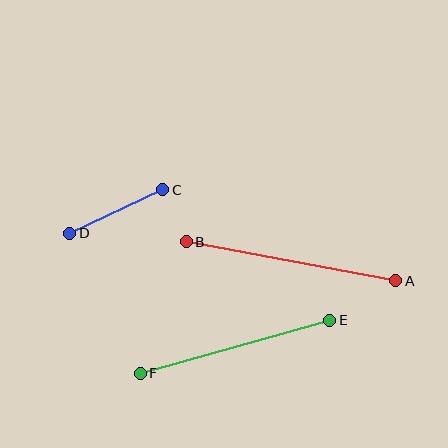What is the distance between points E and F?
The distance is approximately 197 pixels.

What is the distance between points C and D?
The distance is approximately 103 pixels.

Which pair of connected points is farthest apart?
Points A and B are farthest apart.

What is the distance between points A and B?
The distance is approximately 213 pixels.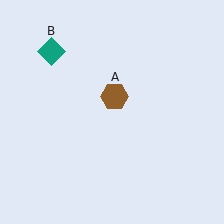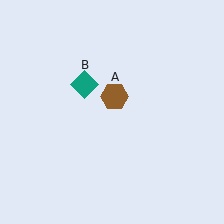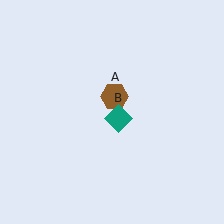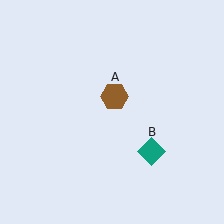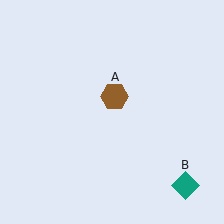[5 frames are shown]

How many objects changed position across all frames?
1 object changed position: teal diamond (object B).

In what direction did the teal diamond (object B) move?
The teal diamond (object B) moved down and to the right.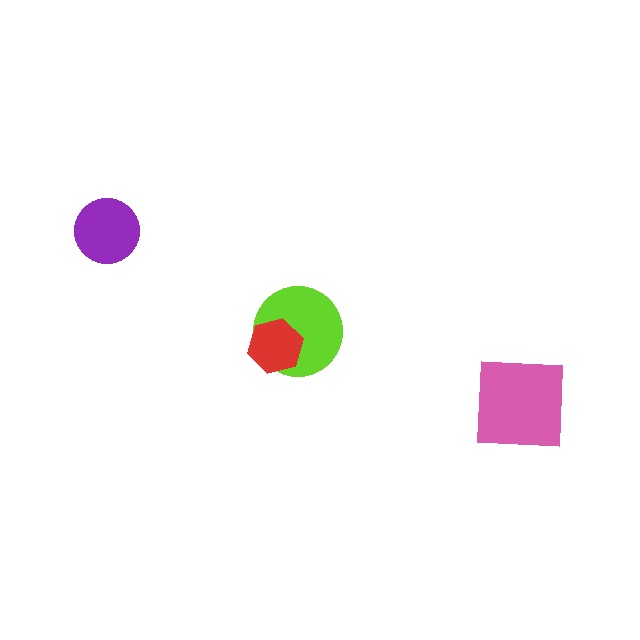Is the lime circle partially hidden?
Yes, it is partially covered by another shape.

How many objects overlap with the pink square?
0 objects overlap with the pink square.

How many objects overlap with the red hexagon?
1 object overlaps with the red hexagon.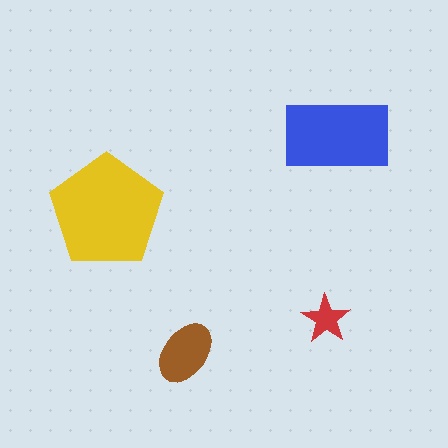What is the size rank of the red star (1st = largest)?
4th.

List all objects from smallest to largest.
The red star, the brown ellipse, the blue rectangle, the yellow pentagon.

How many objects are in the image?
There are 4 objects in the image.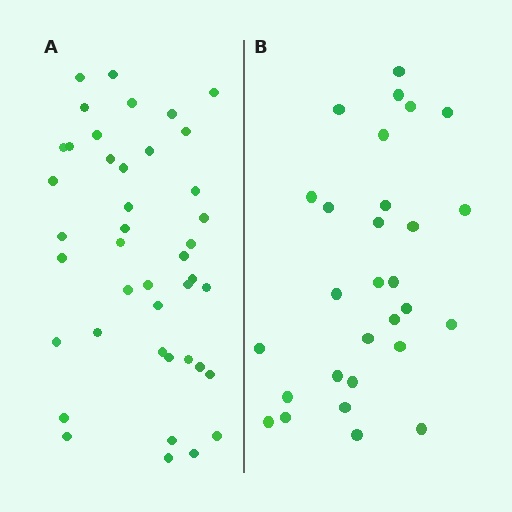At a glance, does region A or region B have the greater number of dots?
Region A (the left region) has more dots.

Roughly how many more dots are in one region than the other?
Region A has approximately 15 more dots than region B.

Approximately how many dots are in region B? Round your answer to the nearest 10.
About 30 dots. (The exact count is 29, which rounds to 30.)